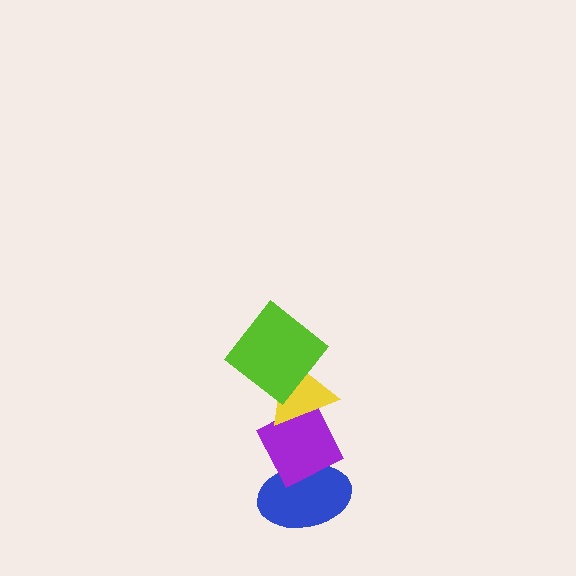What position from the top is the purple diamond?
The purple diamond is 3rd from the top.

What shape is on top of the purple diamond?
The yellow triangle is on top of the purple diamond.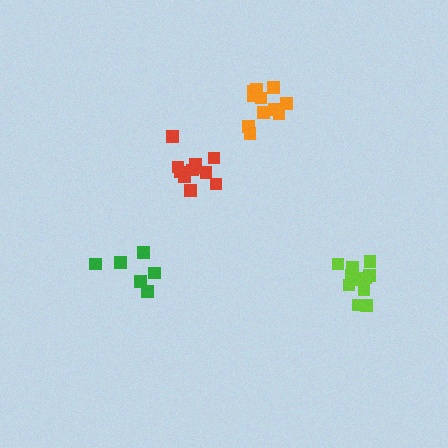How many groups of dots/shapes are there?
There are 4 groups.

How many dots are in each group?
Group 1: 11 dots, Group 2: 11 dots, Group 3: 11 dots, Group 4: 6 dots (39 total).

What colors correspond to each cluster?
The clusters are colored: orange, lime, red, green.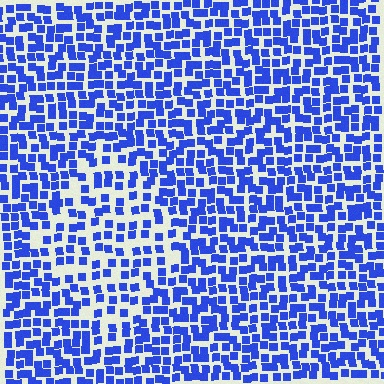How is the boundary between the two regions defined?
The boundary is defined by a change in element density (approximately 1.7x ratio). All elements are the same color, size, and shape.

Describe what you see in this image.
The image contains small blue elements arranged at two different densities. A diamond-shaped region is visible where the elements are less densely packed than the surrounding area.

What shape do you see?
I see a diamond.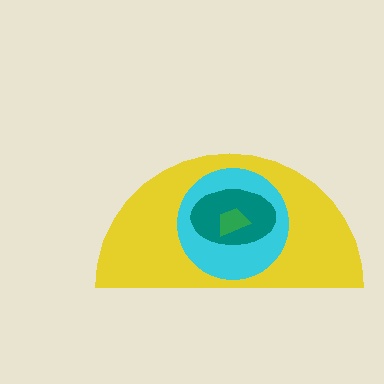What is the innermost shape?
The green trapezoid.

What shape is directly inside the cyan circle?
The teal ellipse.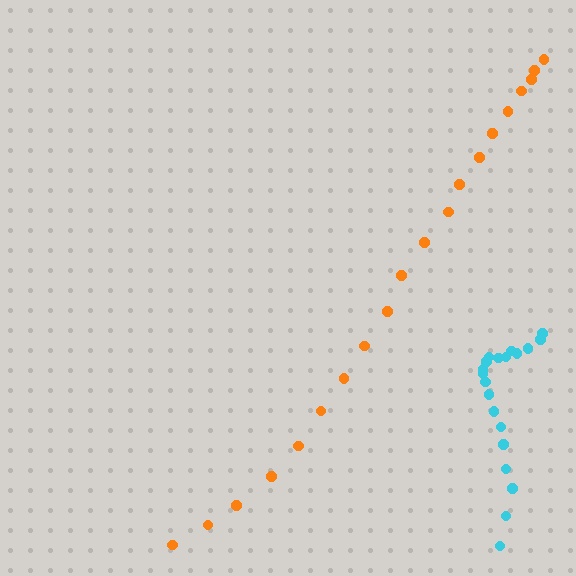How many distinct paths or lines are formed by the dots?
There are 2 distinct paths.